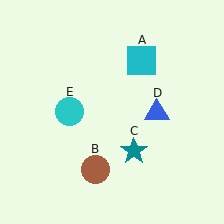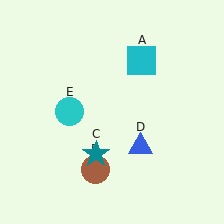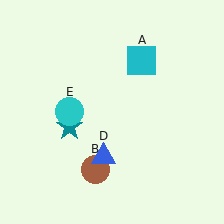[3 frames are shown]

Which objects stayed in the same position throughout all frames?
Cyan square (object A) and brown circle (object B) and cyan circle (object E) remained stationary.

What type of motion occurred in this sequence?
The teal star (object C), blue triangle (object D) rotated clockwise around the center of the scene.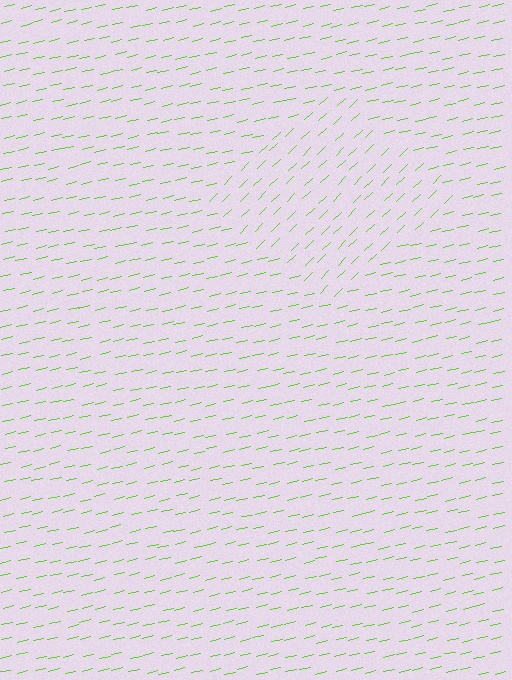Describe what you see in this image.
The image is filled with small lime line segments. A diamond region in the image has lines oriented differently from the surrounding lines, creating a visible texture boundary.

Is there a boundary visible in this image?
Yes, there is a texture boundary formed by a change in line orientation.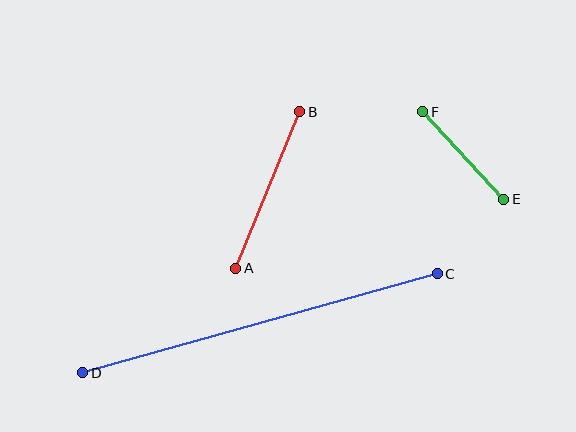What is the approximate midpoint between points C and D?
The midpoint is at approximately (260, 323) pixels.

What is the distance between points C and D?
The distance is approximately 368 pixels.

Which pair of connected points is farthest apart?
Points C and D are farthest apart.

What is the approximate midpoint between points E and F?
The midpoint is at approximately (463, 155) pixels.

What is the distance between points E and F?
The distance is approximately 119 pixels.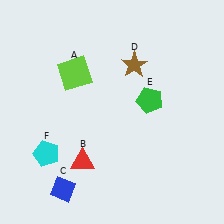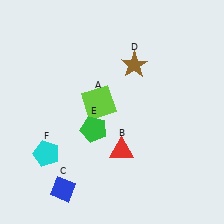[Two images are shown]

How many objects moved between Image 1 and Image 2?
3 objects moved between the two images.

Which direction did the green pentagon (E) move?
The green pentagon (E) moved left.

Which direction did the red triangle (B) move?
The red triangle (B) moved right.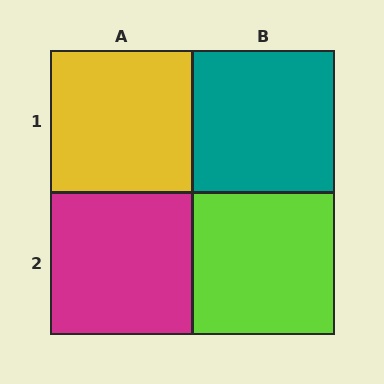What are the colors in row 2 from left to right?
Magenta, lime.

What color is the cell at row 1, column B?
Teal.